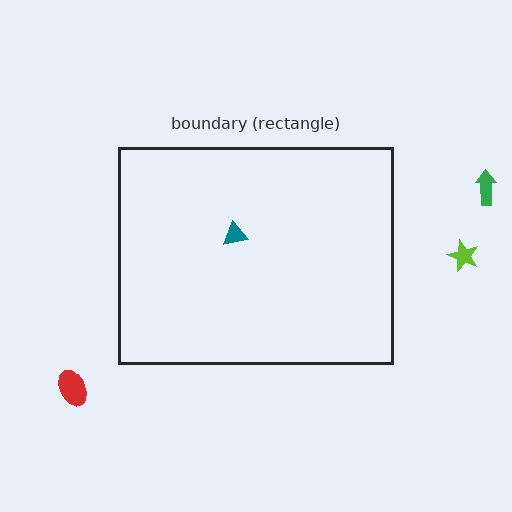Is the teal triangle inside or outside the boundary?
Inside.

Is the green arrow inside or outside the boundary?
Outside.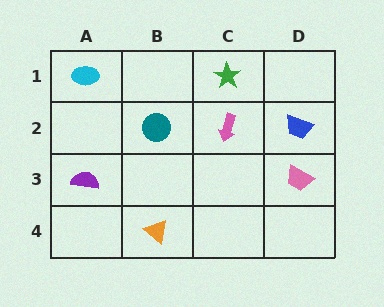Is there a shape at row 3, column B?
No, that cell is empty.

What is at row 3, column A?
A purple semicircle.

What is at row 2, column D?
A blue trapezoid.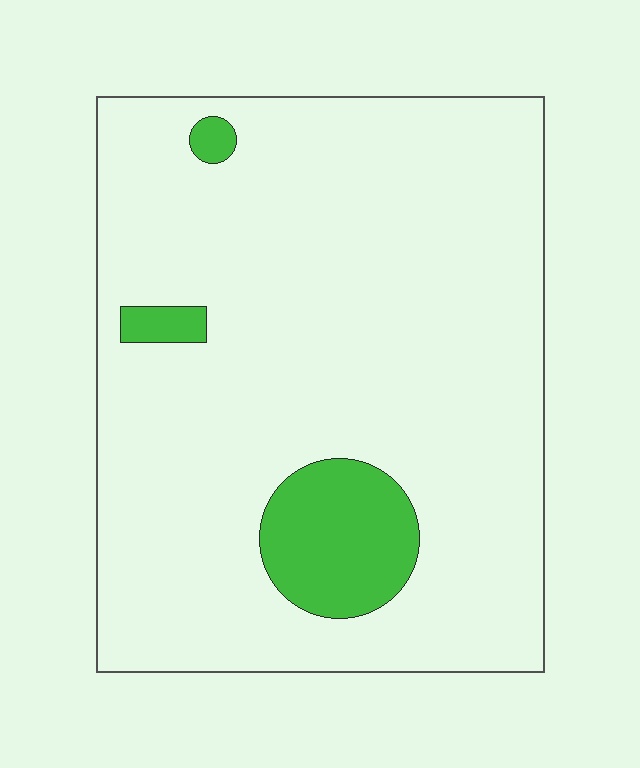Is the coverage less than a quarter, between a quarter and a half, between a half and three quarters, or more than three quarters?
Less than a quarter.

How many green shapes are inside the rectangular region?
3.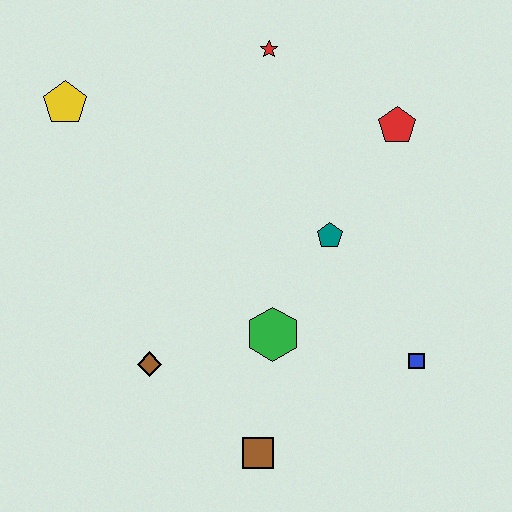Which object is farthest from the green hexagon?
The yellow pentagon is farthest from the green hexagon.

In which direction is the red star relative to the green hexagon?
The red star is above the green hexagon.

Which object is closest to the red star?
The red pentagon is closest to the red star.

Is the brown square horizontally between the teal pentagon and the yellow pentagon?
Yes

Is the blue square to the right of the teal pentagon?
Yes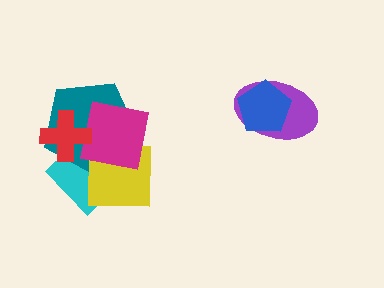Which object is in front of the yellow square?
The magenta square is in front of the yellow square.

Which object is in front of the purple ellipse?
The blue pentagon is in front of the purple ellipse.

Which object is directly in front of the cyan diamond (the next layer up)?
The teal pentagon is directly in front of the cyan diamond.